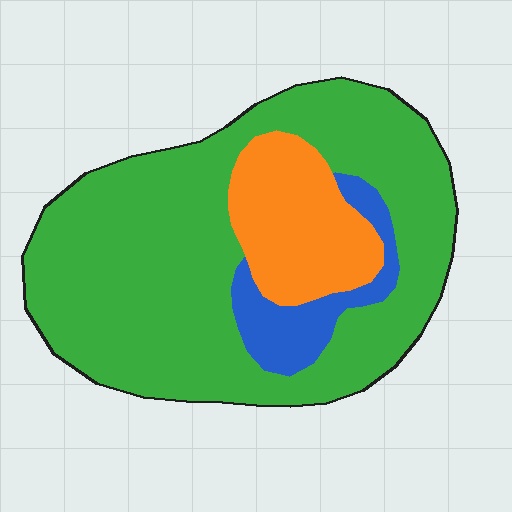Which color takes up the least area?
Blue, at roughly 10%.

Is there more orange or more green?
Green.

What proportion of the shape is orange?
Orange takes up about one sixth (1/6) of the shape.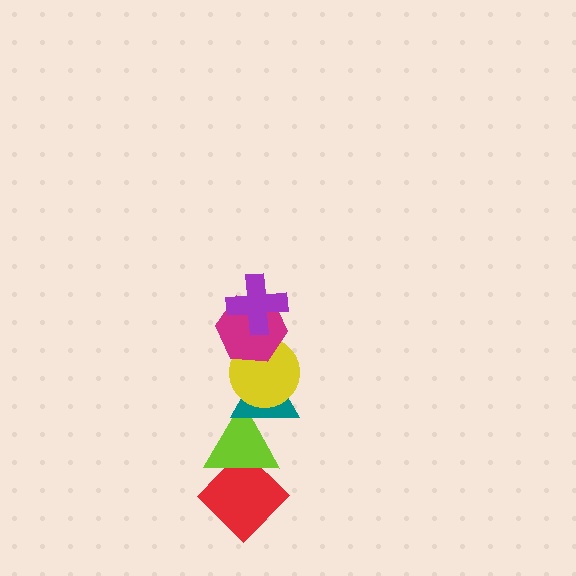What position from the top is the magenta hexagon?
The magenta hexagon is 2nd from the top.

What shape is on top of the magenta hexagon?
The purple cross is on top of the magenta hexagon.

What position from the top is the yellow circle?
The yellow circle is 3rd from the top.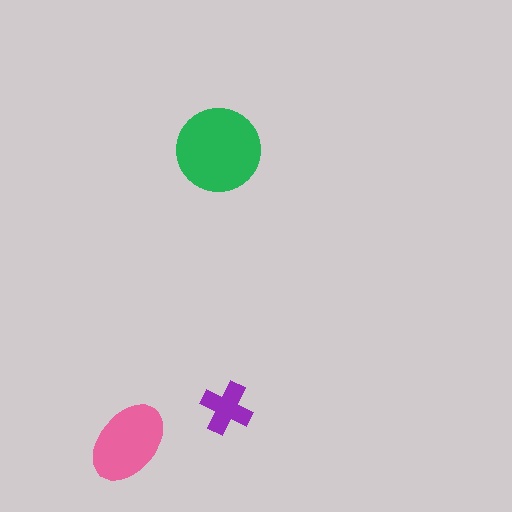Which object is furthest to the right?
The purple cross is rightmost.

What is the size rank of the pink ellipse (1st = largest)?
2nd.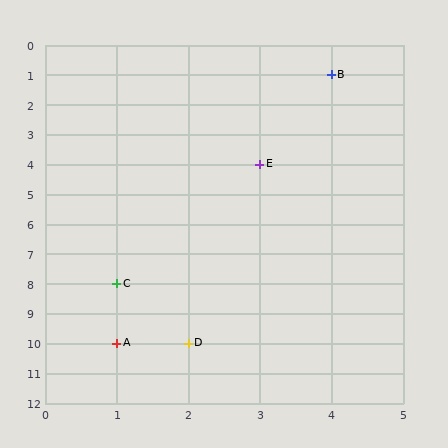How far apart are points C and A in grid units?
Points C and A are 2 rows apart.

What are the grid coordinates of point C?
Point C is at grid coordinates (1, 8).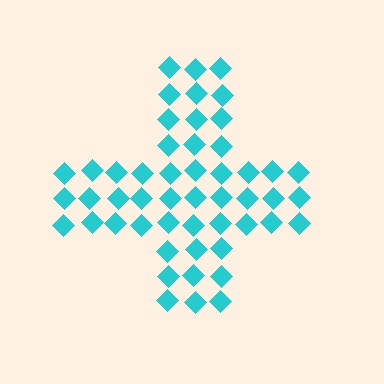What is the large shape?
The large shape is a cross.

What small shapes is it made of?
It is made of small diamonds.